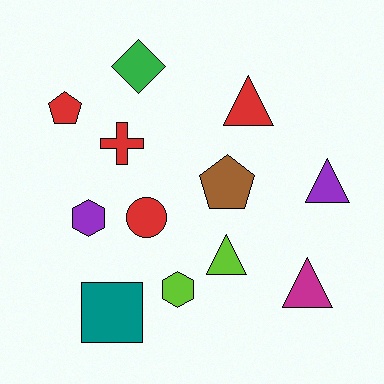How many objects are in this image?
There are 12 objects.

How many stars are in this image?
There are no stars.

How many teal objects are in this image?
There is 1 teal object.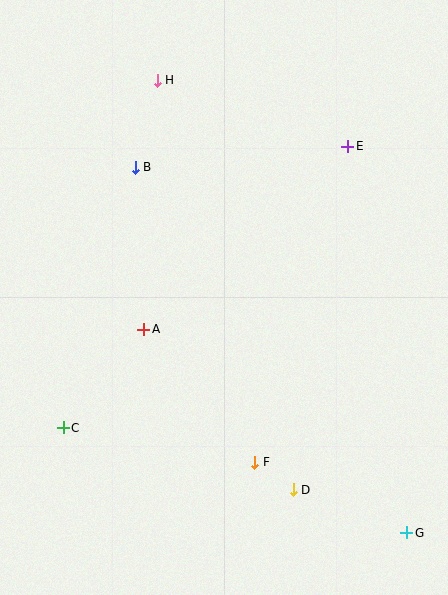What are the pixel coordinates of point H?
Point H is at (157, 80).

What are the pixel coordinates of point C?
Point C is at (63, 428).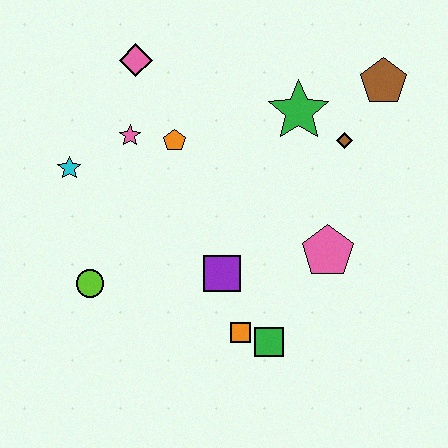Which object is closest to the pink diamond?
The pink star is closest to the pink diamond.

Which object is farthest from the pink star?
The brown pentagon is farthest from the pink star.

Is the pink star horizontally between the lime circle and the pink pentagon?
Yes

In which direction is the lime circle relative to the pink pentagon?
The lime circle is to the left of the pink pentagon.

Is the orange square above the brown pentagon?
No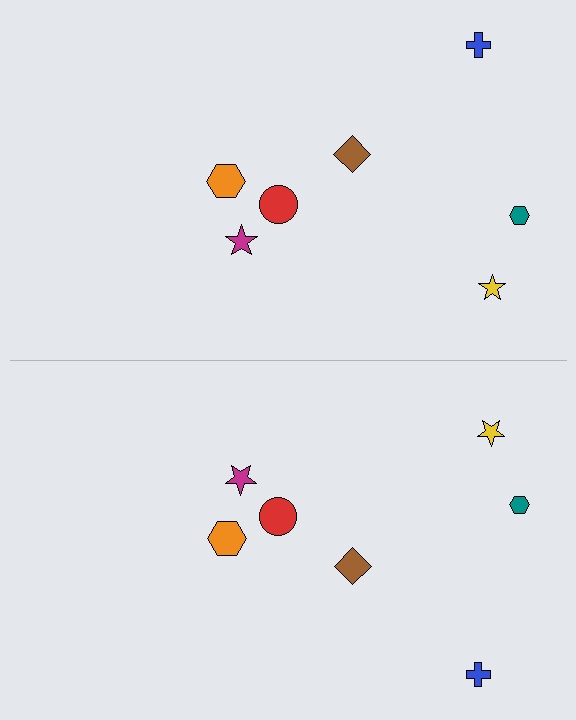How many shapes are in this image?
There are 14 shapes in this image.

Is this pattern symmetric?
Yes, this pattern has bilateral (reflection) symmetry.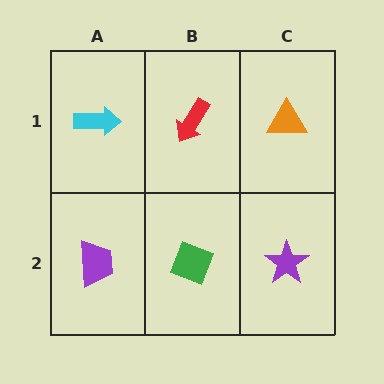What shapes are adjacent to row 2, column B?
A red arrow (row 1, column B), a purple trapezoid (row 2, column A), a purple star (row 2, column C).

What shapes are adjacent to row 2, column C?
An orange triangle (row 1, column C), a green diamond (row 2, column B).